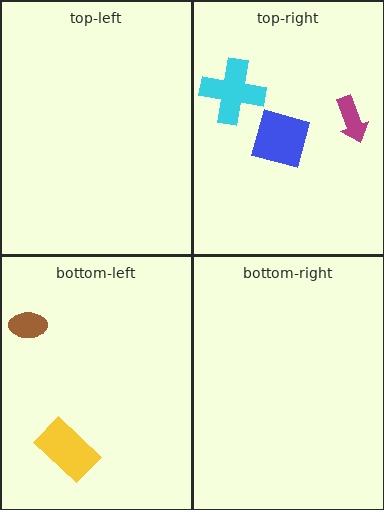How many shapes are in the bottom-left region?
2.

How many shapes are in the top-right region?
3.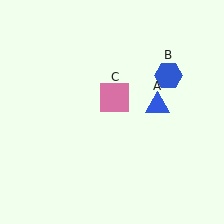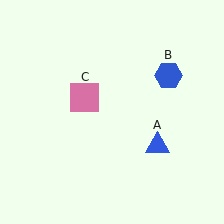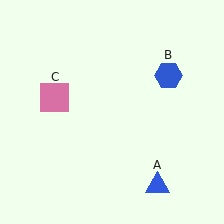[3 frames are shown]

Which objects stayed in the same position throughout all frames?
Blue hexagon (object B) remained stationary.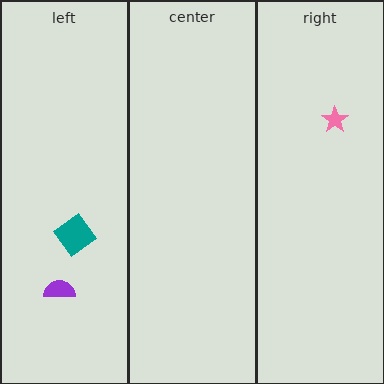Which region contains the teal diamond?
The left region.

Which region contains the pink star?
The right region.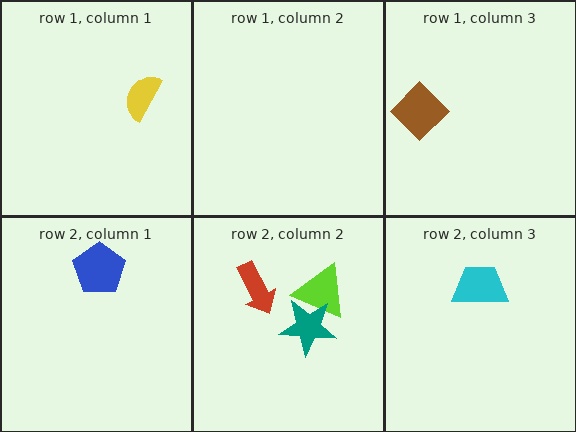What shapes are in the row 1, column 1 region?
The yellow semicircle.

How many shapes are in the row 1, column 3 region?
1.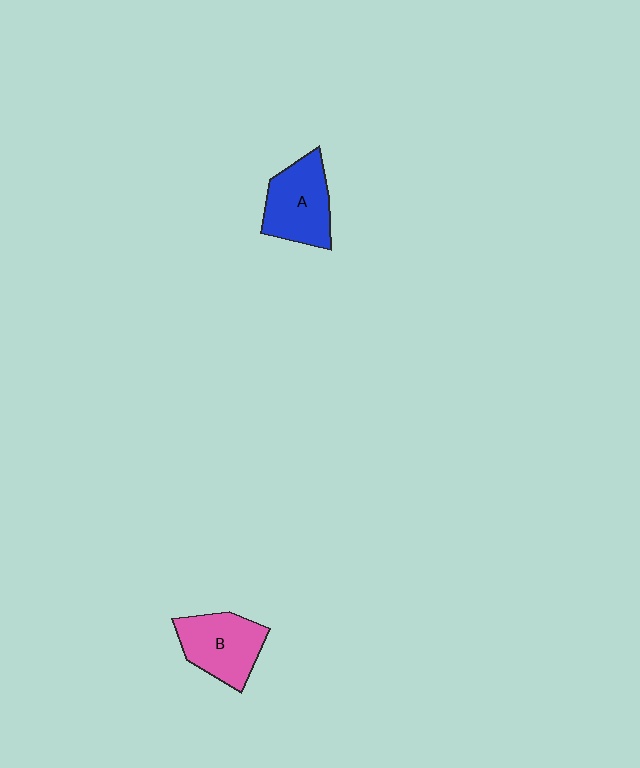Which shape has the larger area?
Shape A (blue).